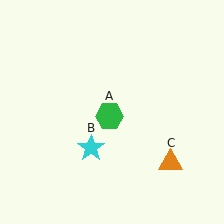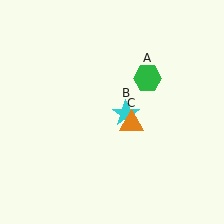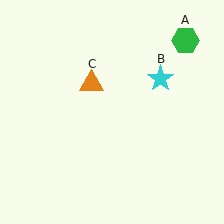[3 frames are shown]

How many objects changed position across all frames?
3 objects changed position: green hexagon (object A), cyan star (object B), orange triangle (object C).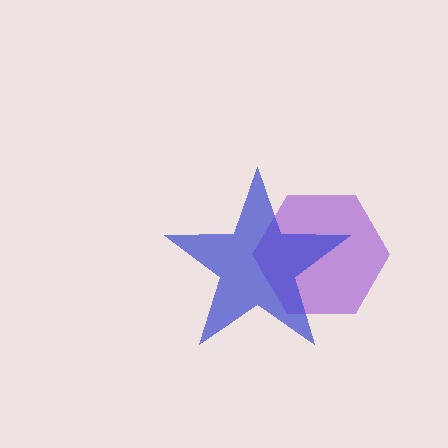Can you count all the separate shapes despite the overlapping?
Yes, there are 2 separate shapes.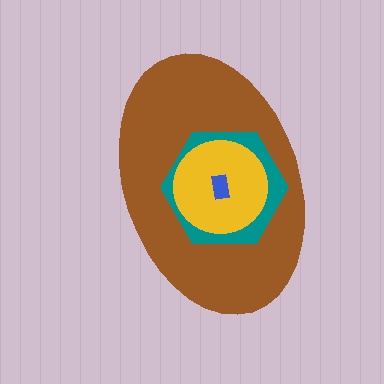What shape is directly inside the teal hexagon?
The yellow circle.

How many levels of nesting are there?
4.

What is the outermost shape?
The brown ellipse.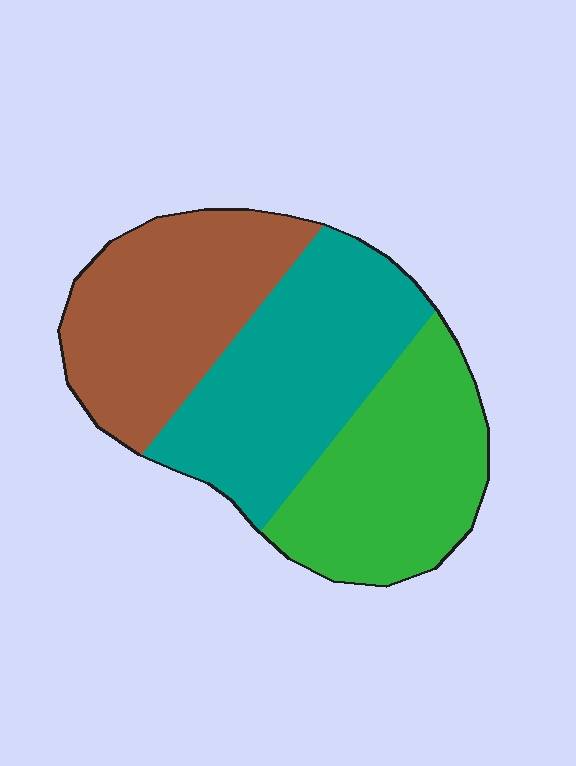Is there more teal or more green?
Teal.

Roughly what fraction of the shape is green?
Green takes up between a quarter and a half of the shape.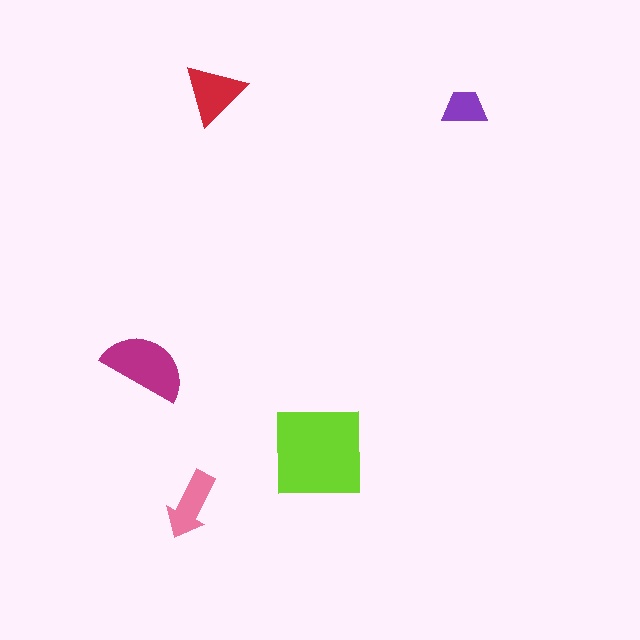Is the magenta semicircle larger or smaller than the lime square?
Smaller.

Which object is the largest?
The lime square.